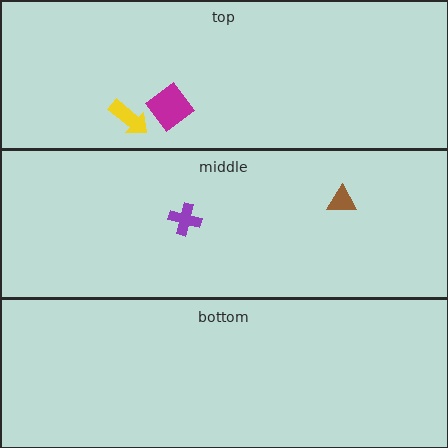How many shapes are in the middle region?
2.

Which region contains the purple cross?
The middle region.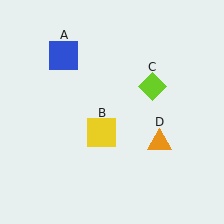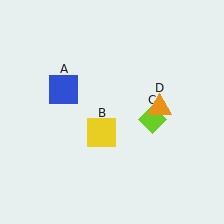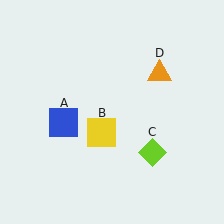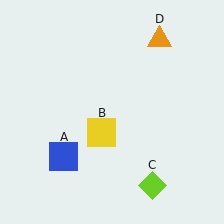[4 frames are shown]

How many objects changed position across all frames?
3 objects changed position: blue square (object A), lime diamond (object C), orange triangle (object D).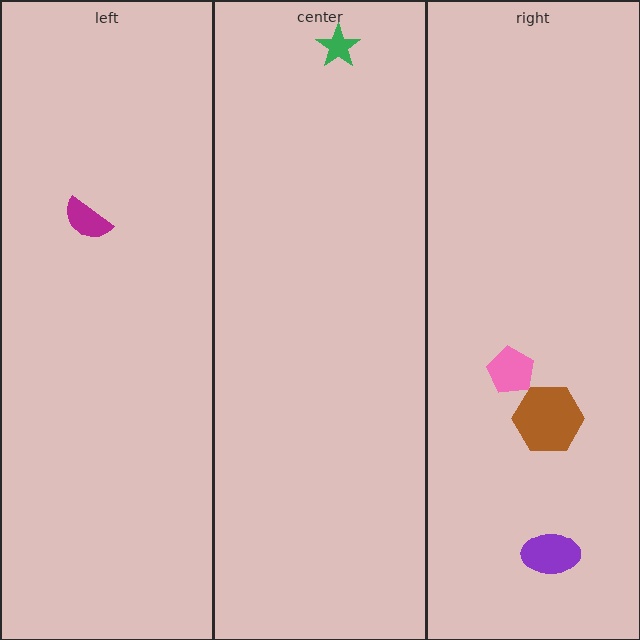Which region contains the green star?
The center region.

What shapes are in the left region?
The magenta semicircle.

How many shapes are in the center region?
1.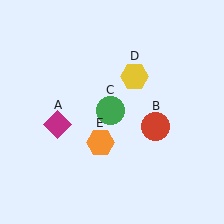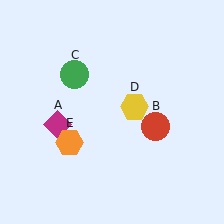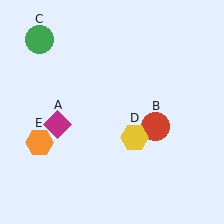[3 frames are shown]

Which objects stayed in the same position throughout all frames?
Magenta diamond (object A) and red circle (object B) remained stationary.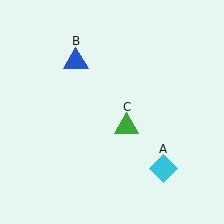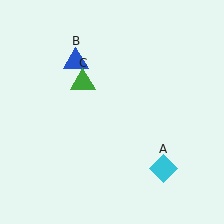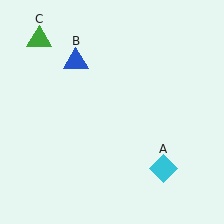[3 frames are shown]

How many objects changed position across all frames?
1 object changed position: green triangle (object C).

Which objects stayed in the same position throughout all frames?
Cyan diamond (object A) and blue triangle (object B) remained stationary.